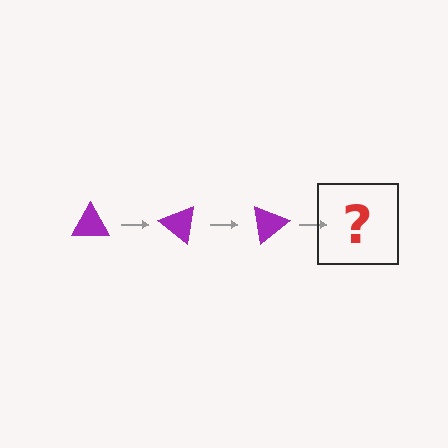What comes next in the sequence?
The next element should be a purple triangle rotated 120 degrees.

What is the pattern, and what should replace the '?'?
The pattern is that the triangle rotates 40 degrees each step. The '?' should be a purple triangle rotated 120 degrees.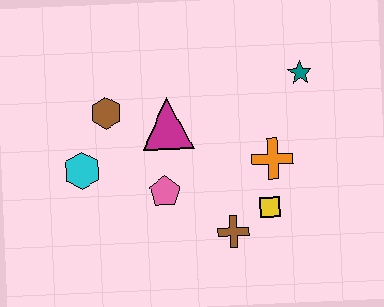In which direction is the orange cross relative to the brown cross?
The orange cross is above the brown cross.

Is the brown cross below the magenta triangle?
Yes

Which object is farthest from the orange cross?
The cyan hexagon is farthest from the orange cross.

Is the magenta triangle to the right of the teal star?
No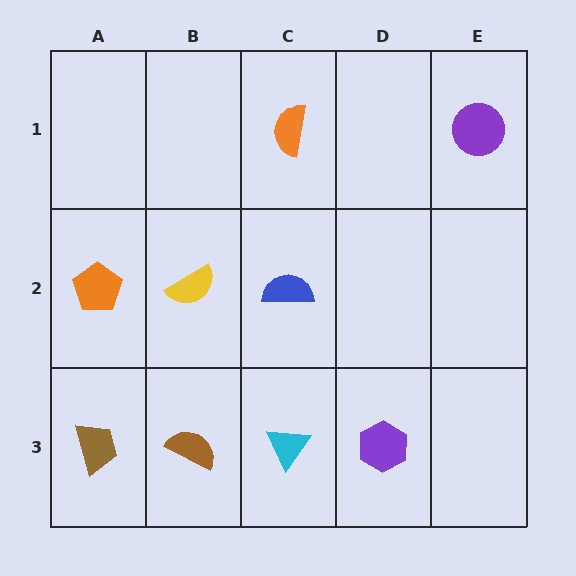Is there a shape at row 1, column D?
No, that cell is empty.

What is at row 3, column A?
A brown trapezoid.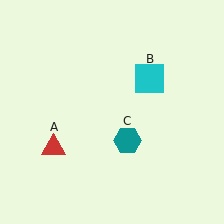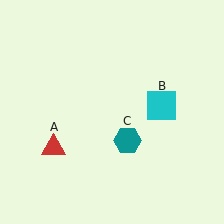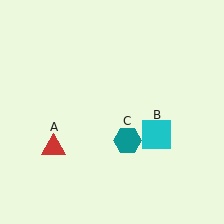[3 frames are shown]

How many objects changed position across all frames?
1 object changed position: cyan square (object B).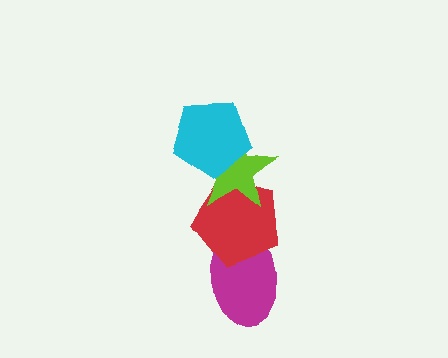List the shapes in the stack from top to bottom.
From top to bottom: the cyan pentagon, the lime star, the red pentagon, the magenta ellipse.